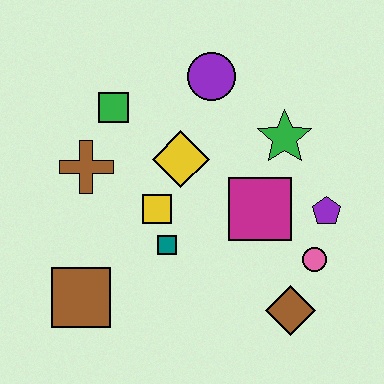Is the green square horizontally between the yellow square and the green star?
No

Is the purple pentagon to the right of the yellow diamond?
Yes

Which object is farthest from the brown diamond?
The green square is farthest from the brown diamond.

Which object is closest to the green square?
The brown cross is closest to the green square.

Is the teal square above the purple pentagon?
No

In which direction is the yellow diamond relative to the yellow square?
The yellow diamond is above the yellow square.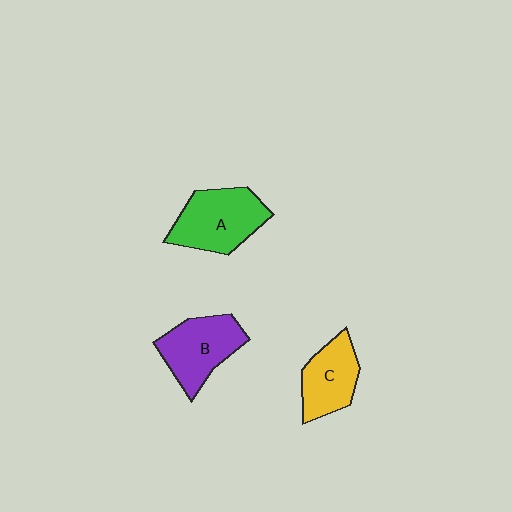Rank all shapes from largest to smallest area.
From largest to smallest: A (green), B (purple), C (yellow).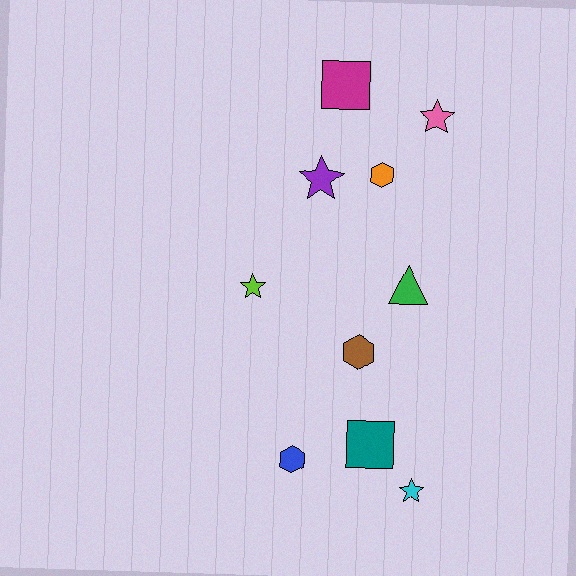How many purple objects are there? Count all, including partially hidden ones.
There is 1 purple object.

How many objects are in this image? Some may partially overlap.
There are 10 objects.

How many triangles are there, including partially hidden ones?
There is 1 triangle.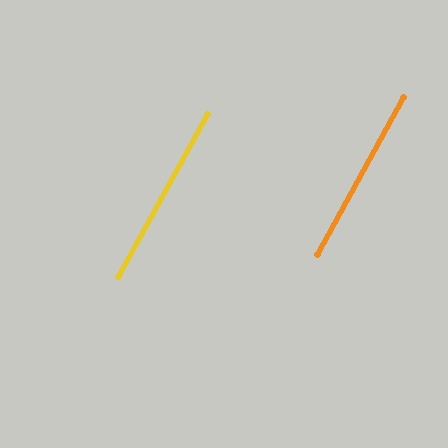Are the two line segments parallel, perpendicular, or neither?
Parallel — their directions differ by only 0.1°.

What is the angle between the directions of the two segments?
Approximately 0 degrees.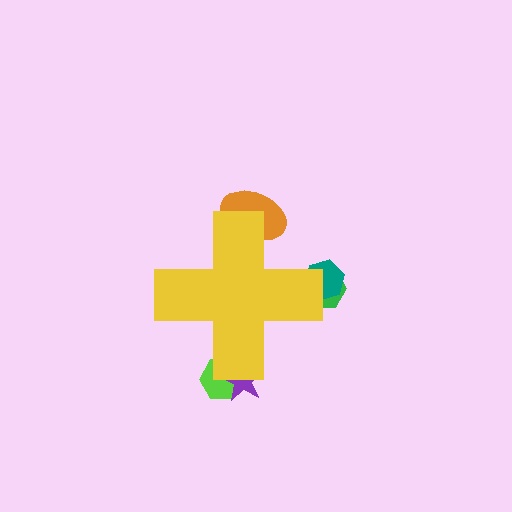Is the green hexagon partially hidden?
Yes, the green hexagon is partially hidden behind the yellow cross.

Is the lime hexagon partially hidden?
Yes, the lime hexagon is partially hidden behind the yellow cross.